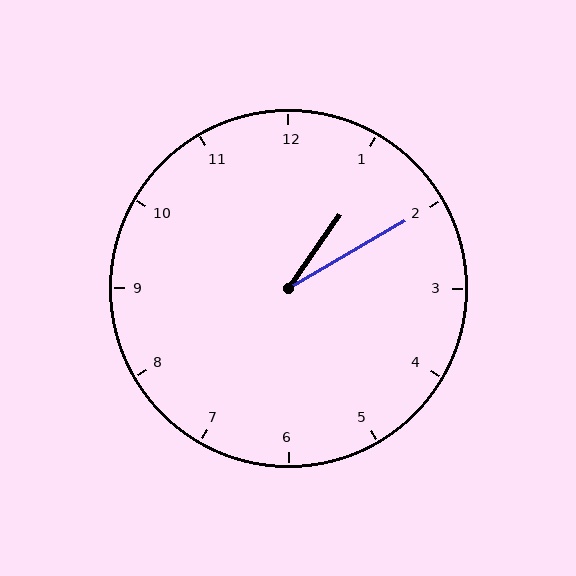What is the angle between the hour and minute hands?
Approximately 25 degrees.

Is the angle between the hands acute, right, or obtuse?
It is acute.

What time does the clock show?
1:10.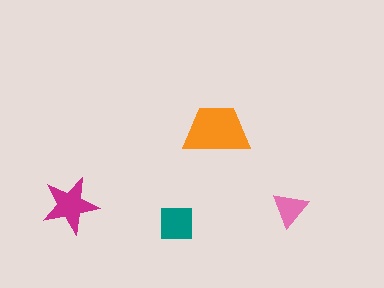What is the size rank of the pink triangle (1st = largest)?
4th.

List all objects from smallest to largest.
The pink triangle, the teal square, the magenta star, the orange trapezoid.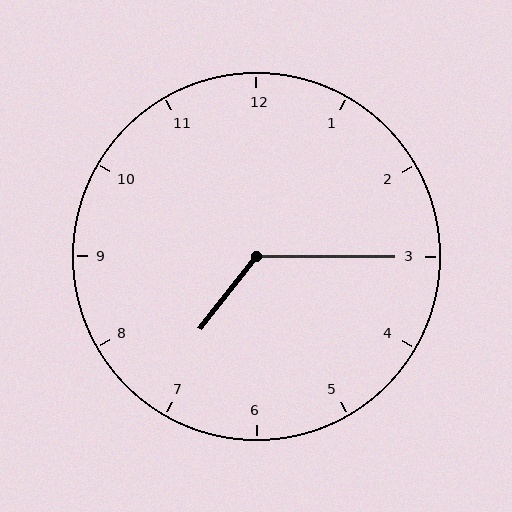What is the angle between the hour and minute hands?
Approximately 128 degrees.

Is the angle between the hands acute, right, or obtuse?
It is obtuse.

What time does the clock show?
7:15.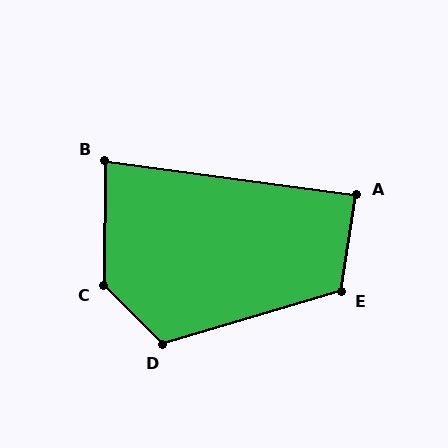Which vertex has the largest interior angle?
C, at approximately 135 degrees.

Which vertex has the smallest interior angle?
B, at approximately 83 degrees.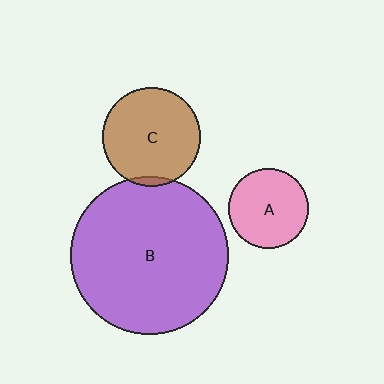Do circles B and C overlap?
Yes.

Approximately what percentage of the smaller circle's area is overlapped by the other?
Approximately 5%.